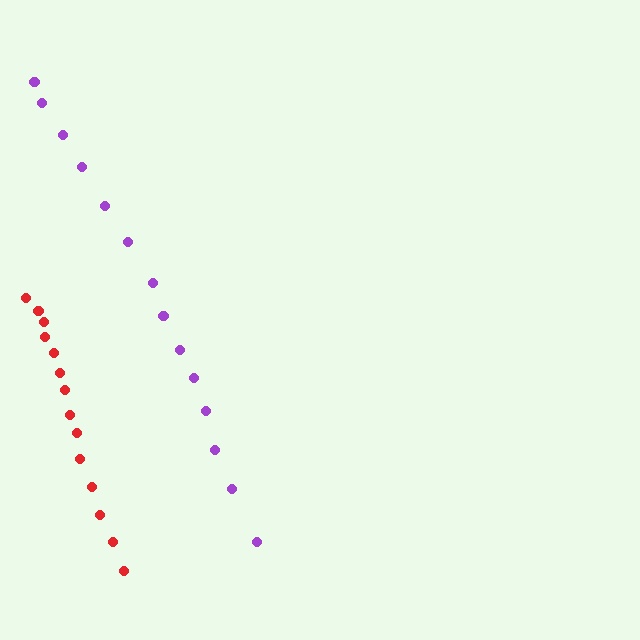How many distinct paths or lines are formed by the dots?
There are 2 distinct paths.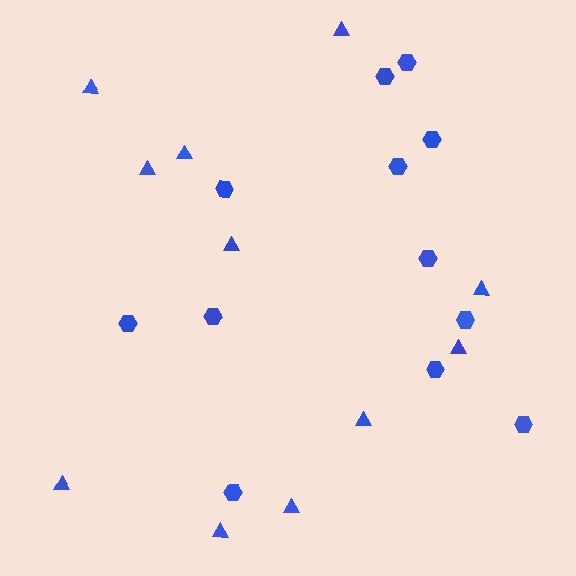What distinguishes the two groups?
There are 2 groups: one group of hexagons (12) and one group of triangles (11).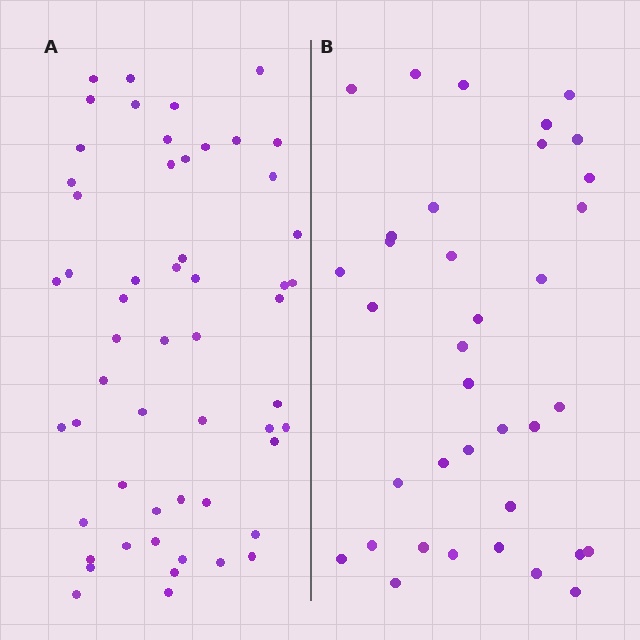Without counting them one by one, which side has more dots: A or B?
Region A (the left region) has more dots.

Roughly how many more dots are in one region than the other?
Region A has approximately 20 more dots than region B.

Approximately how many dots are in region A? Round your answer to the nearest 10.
About 60 dots. (The exact count is 55, which rounds to 60.)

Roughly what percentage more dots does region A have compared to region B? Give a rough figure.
About 55% more.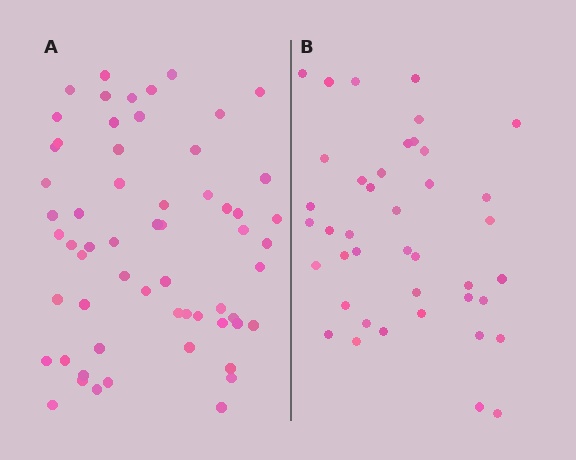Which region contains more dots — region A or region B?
Region A (the left region) has more dots.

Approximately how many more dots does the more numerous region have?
Region A has approximately 20 more dots than region B.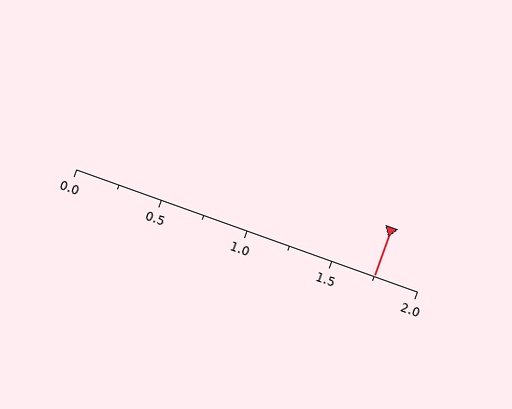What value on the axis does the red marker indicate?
The marker indicates approximately 1.75.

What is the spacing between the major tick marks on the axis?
The major ticks are spaced 0.5 apart.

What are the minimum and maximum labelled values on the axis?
The axis runs from 0.0 to 2.0.